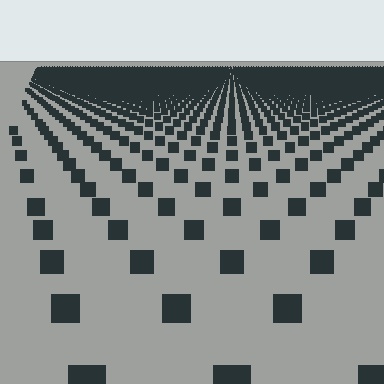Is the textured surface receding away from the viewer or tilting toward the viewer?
The surface is receding away from the viewer. Texture elements get smaller and denser toward the top.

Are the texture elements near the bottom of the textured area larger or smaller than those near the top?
Larger. Near the bottom, elements are closer to the viewer and appear at a bigger on-screen size.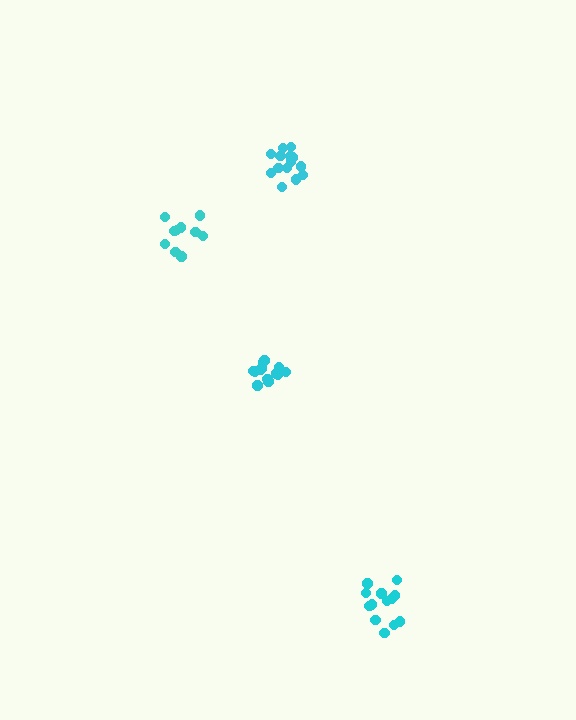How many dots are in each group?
Group 1: 13 dots, Group 2: 13 dots, Group 3: 10 dots, Group 4: 14 dots (50 total).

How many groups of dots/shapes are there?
There are 4 groups.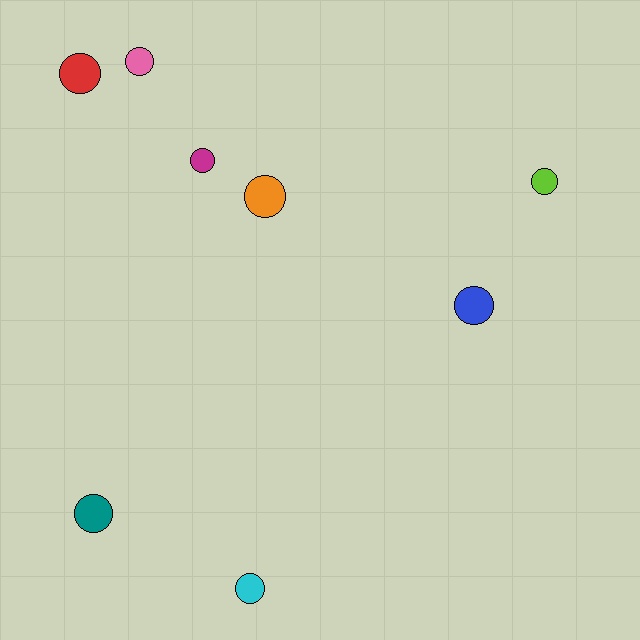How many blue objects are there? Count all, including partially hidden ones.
There is 1 blue object.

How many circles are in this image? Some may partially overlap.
There are 8 circles.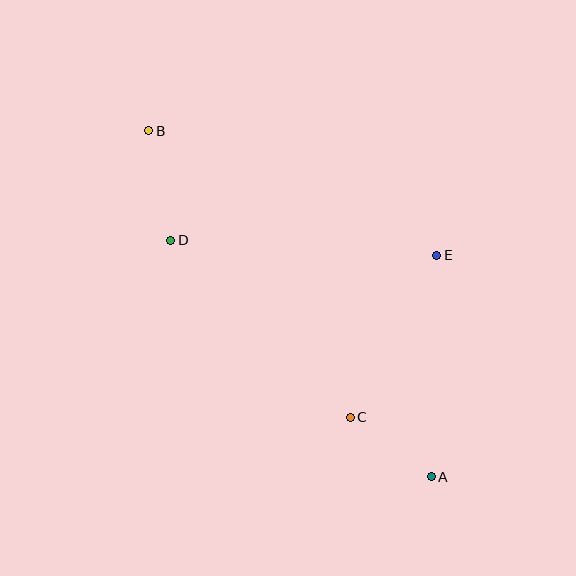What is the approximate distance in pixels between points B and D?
The distance between B and D is approximately 111 pixels.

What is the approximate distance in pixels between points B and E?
The distance between B and E is approximately 314 pixels.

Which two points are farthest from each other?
Points A and B are farthest from each other.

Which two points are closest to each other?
Points A and C are closest to each other.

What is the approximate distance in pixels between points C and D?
The distance between C and D is approximately 252 pixels.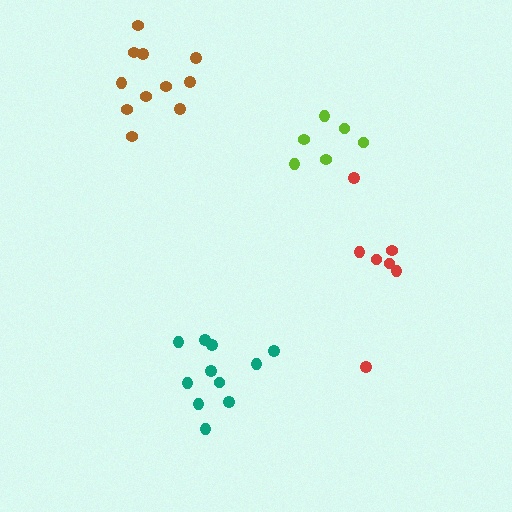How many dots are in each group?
Group 1: 6 dots, Group 2: 11 dots, Group 3: 7 dots, Group 4: 11 dots (35 total).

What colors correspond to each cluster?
The clusters are colored: lime, brown, red, teal.